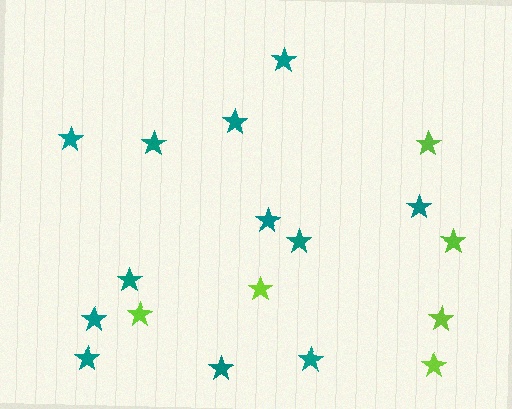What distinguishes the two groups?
There are 2 groups: one group of lime stars (6) and one group of teal stars (12).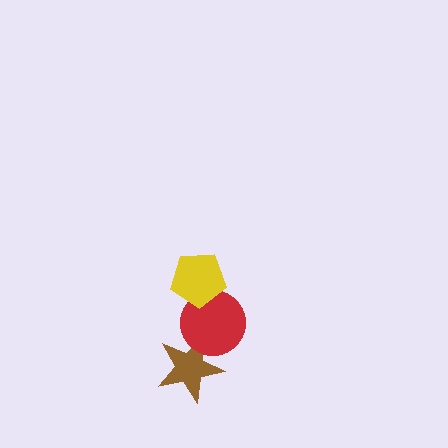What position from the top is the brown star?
The brown star is 3rd from the top.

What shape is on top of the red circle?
The yellow pentagon is on top of the red circle.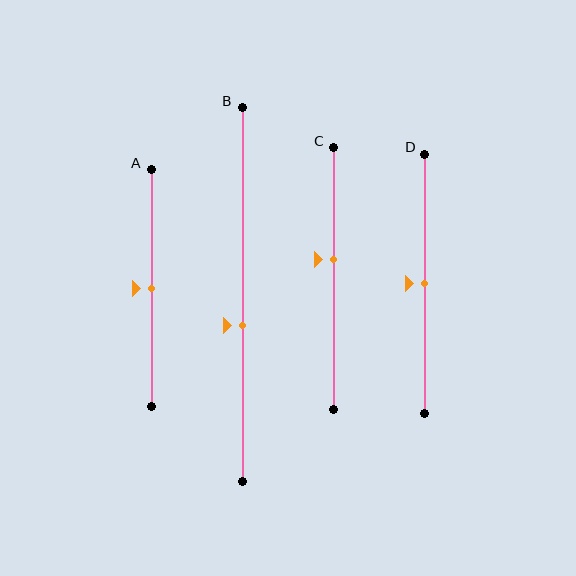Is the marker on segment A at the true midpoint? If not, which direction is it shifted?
Yes, the marker on segment A is at the true midpoint.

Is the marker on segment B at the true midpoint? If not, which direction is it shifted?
No, the marker on segment B is shifted downward by about 8% of the segment length.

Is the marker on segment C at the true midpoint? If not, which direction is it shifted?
No, the marker on segment C is shifted upward by about 7% of the segment length.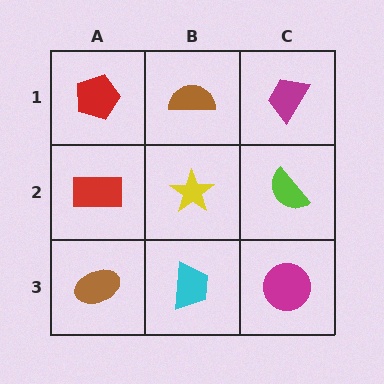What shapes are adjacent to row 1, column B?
A yellow star (row 2, column B), a red pentagon (row 1, column A), a magenta trapezoid (row 1, column C).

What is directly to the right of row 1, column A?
A brown semicircle.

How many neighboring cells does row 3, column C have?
2.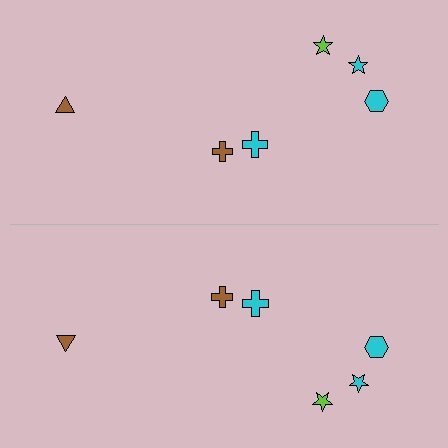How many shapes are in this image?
There are 12 shapes in this image.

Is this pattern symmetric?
Yes, this pattern has bilateral (reflection) symmetry.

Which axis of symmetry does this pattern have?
The pattern has a horizontal axis of symmetry running through the center of the image.